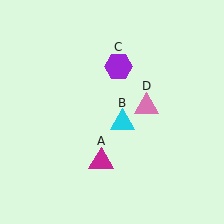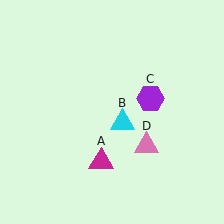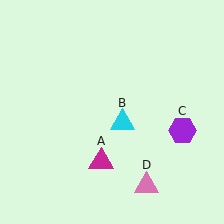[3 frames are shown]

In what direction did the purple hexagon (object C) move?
The purple hexagon (object C) moved down and to the right.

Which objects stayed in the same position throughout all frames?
Magenta triangle (object A) and cyan triangle (object B) remained stationary.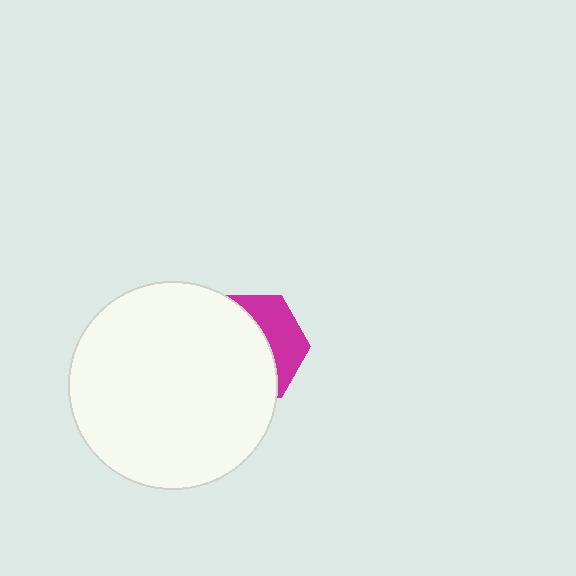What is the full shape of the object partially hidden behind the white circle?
The partially hidden object is a magenta hexagon.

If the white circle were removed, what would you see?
You would see the complete magenta hexagon.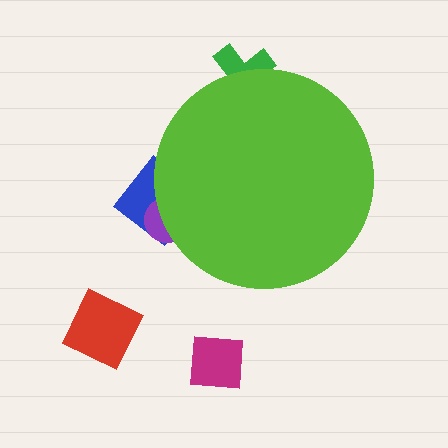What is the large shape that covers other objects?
A lime circle.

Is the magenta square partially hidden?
No, the magenta square is fully visible.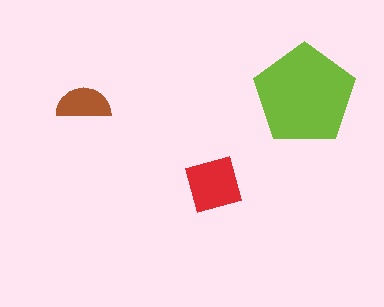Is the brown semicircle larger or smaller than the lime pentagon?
Smaller.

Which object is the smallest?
The brown semicircle.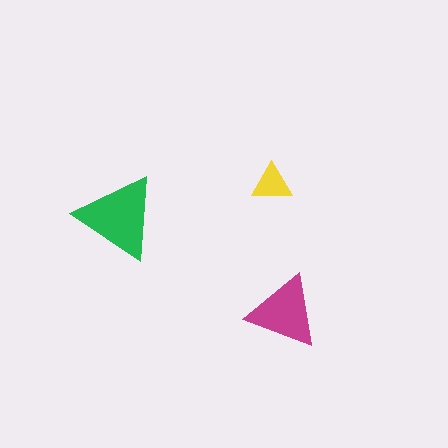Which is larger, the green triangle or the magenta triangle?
The green one.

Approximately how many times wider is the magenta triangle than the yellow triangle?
About 2 times wider.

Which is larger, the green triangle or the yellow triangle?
The green one.